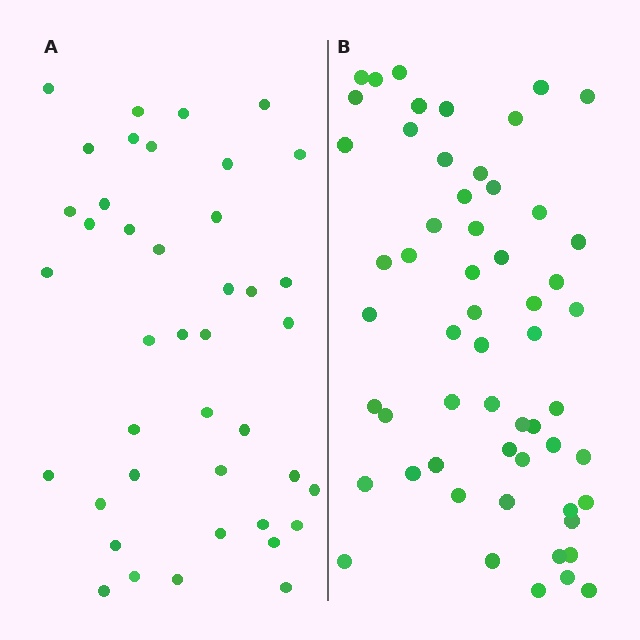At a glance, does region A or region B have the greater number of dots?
Region B (the right region) has more dots.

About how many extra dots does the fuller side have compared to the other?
Region B has approximately 15 more dots than region A.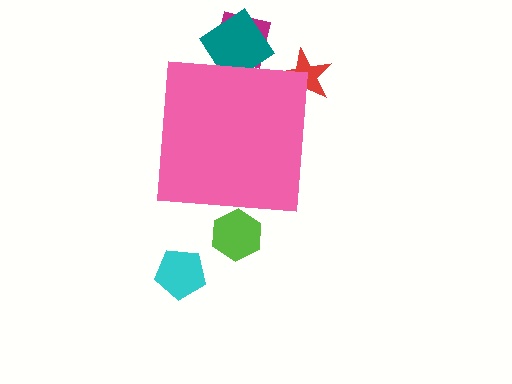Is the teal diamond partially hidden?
Yes, the teal diamond is partially hidden behind the pink square.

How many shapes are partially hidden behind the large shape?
4 shapes are partially hidden.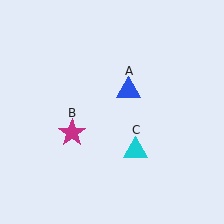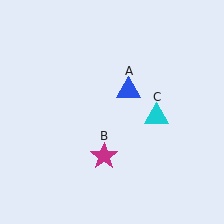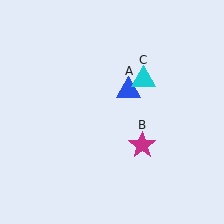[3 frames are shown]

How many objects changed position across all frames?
2 objects changed position: magenta star (object B), cyan triangle (object C).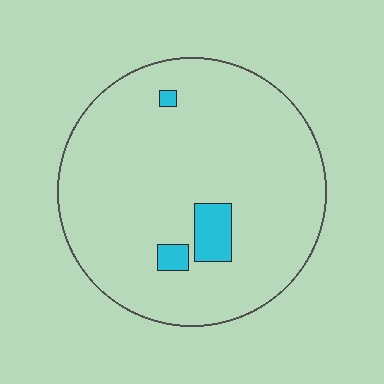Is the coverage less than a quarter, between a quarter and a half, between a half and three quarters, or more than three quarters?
Less than a quarter.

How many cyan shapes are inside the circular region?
3.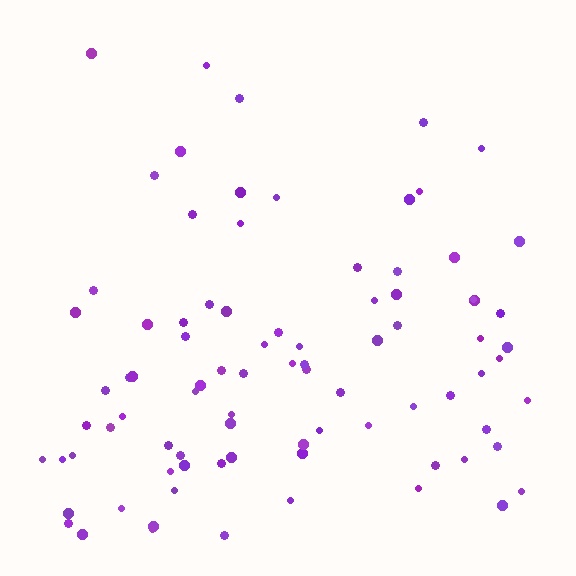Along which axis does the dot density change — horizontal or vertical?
Vertical.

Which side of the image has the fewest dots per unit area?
The top.